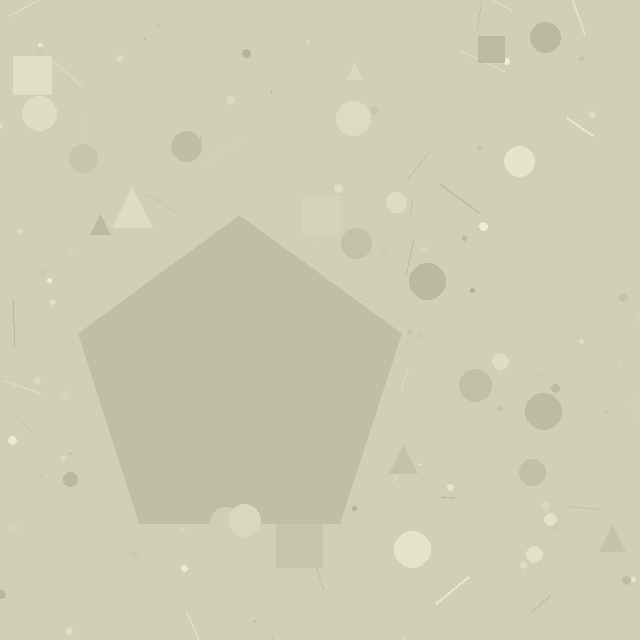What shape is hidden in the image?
A pentagon is hidden in the image.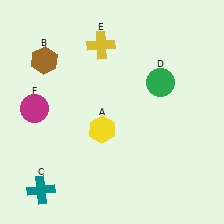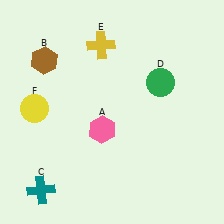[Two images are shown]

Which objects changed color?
A changed from yellow to pink. F changed from magenta to yellow.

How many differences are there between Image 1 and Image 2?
There are 2 differences between the two images.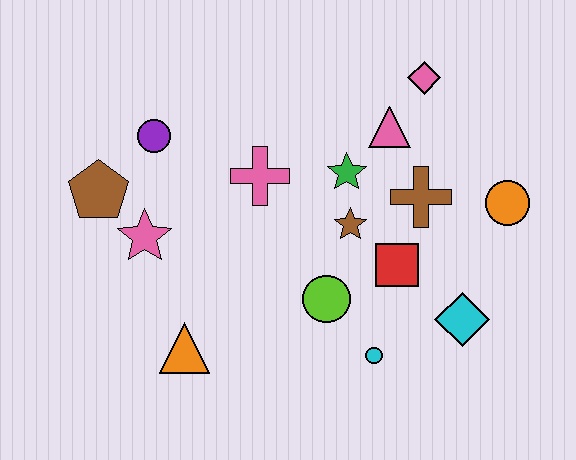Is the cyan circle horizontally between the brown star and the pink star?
No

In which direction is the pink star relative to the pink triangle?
The pink star is to the left of the pink triangle.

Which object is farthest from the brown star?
The brown pentagon is farthest from the brown star.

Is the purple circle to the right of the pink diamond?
No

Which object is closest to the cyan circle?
The lime circle is closest to the cyan circle.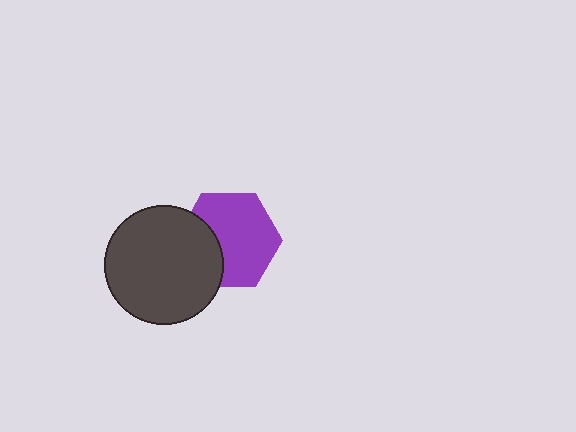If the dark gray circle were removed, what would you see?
You would see the complete purple hexagon.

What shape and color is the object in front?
The object in front is a dark gray circle.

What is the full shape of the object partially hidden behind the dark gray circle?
The partially hidden object is a purple hexagon.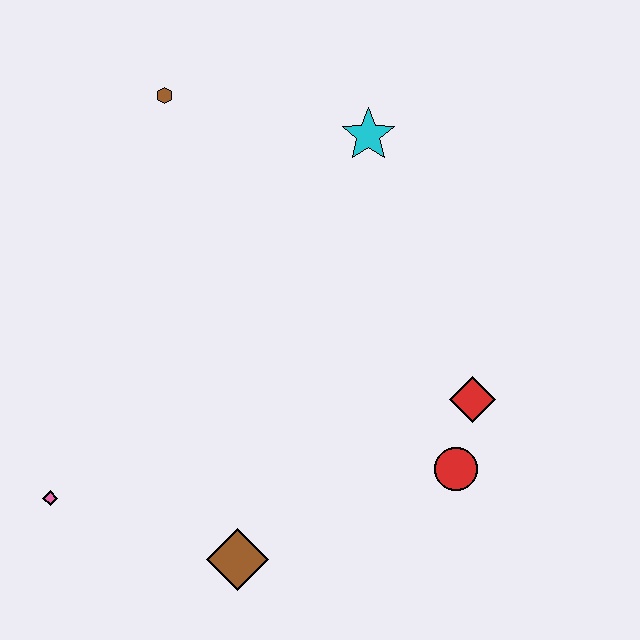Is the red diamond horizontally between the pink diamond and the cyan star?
No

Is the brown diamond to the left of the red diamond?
Yes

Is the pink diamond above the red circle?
No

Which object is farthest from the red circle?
The brown hexagon is farthest from the red circle.